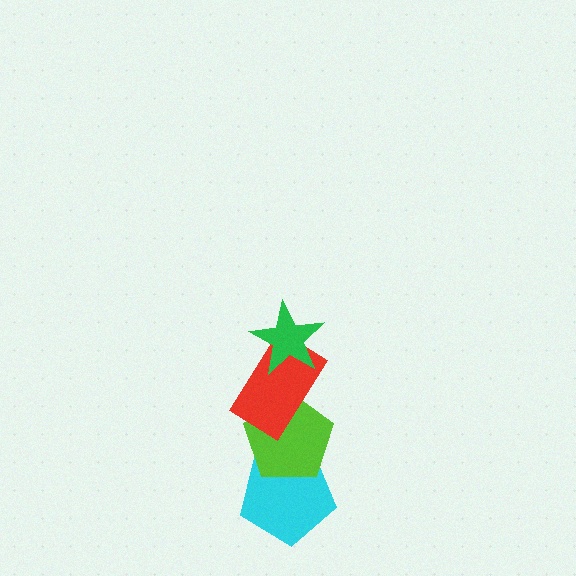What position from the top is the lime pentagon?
The lime pentagon is 3rd from the top.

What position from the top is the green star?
The green star is 1st from the top.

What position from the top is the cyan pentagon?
The cyan pentagon is 4th from the top.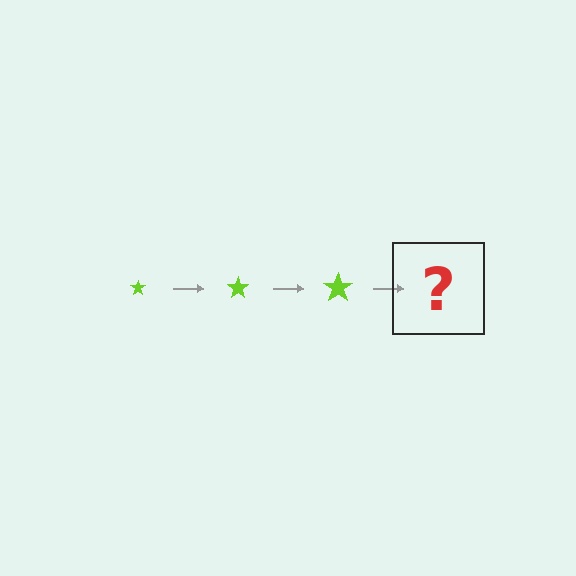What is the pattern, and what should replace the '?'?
The pattern is that the star gets progressively larger each step. The '?' should be a lime star, larger than the previous one.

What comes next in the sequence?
The next element should be a lime star, larger than the previous one.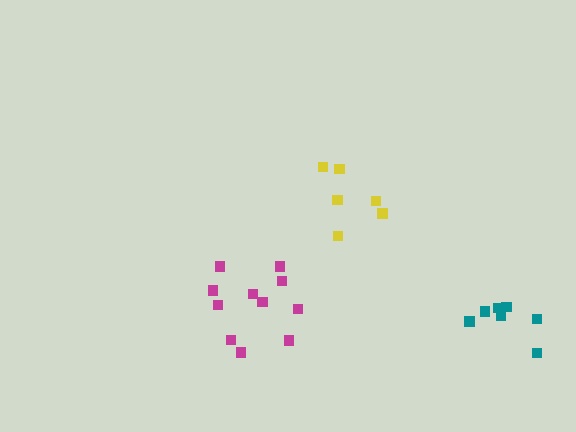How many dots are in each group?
Group 1: 6 dots, Group 2: 7 dots, Group 3: 11 dots (24 total).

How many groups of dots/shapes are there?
There are 3 groups.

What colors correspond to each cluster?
The clusters are colored: yellow, teal, magenta.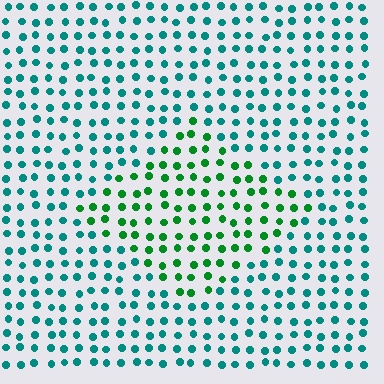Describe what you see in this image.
The image is filled with small teal elements in a uniform arrangement. A diamond-shaped region is visible where the elements are tinted to a slightly different hue, forming a subtle color boundary.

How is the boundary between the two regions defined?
The boundary is defined purely by a slight shift in hue (about 42 degrees). Spacing, size, and orientation are identical on both sides.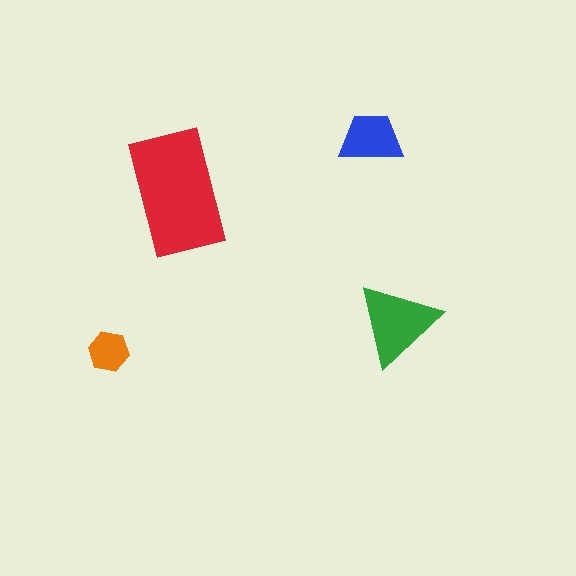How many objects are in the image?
There are 4 objects in the image.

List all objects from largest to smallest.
The red rectangle, the green triangle, the blue trapezoid, the orange hexagon.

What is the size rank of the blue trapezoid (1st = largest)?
3rd.